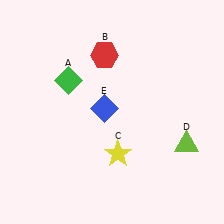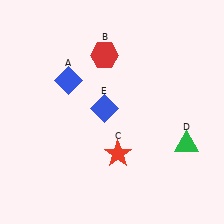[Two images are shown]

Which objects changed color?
A changed from green to blue. C changed from yellow to red. D changed from lime to green.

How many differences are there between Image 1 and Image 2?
There are 3 differences between the two images.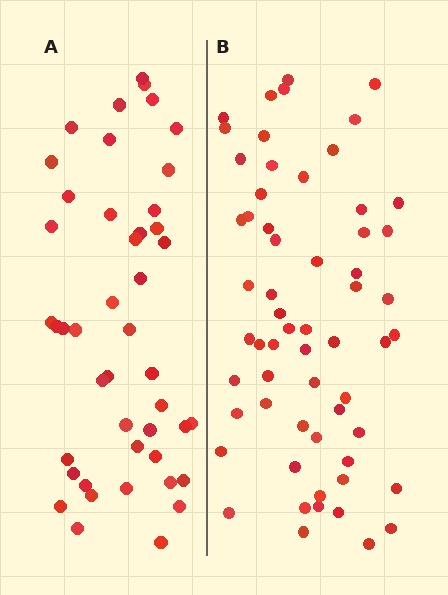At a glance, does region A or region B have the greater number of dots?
Region B (the right region) has more dots.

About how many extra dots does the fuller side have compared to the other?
Region B has approximately 15 more dots than region A.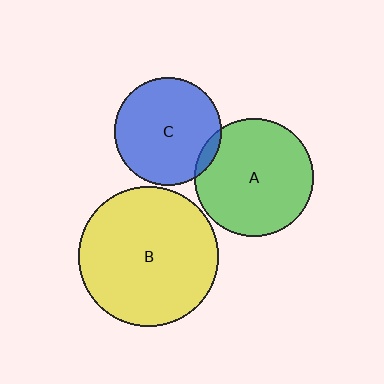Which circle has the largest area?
Circle B (yellow).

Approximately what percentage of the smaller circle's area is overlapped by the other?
Approximately 5%.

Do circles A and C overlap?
Yes.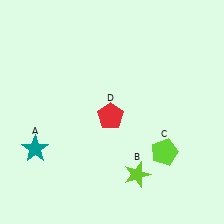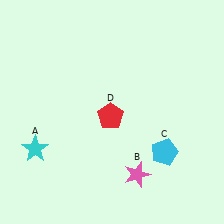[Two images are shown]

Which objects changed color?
A changed from teal to cyan. B changed from lime to pink. C changed from lime to cyan.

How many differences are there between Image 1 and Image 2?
There are 3 differences between the two images.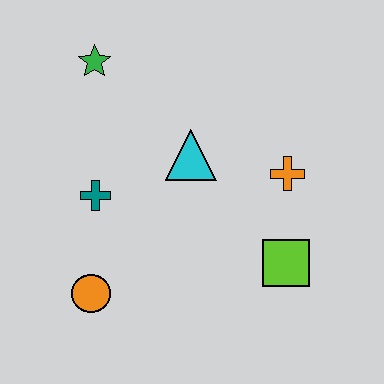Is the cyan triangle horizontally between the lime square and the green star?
Yes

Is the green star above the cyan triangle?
Yes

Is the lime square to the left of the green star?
No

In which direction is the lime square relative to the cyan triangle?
The lime square is below the cyan triangle.